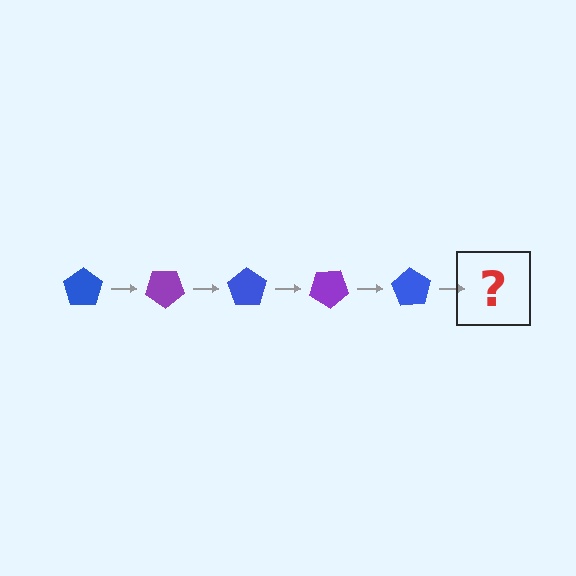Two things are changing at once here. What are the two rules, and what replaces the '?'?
The two rules are that it rotates 35 degrees each step and the color cycles through blue and purple. The '?' should be a purple pentagon, rotated 175 degrees from the start.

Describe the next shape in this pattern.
It should be a purple pentagon, rotated 175 degrees from the start.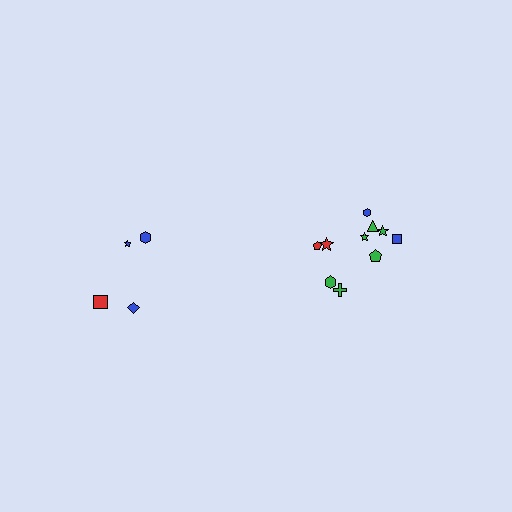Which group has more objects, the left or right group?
The right group.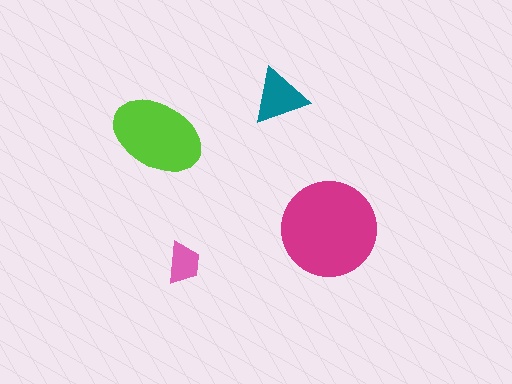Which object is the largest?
The magenta circle.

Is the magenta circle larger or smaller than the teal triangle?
Larger.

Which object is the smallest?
The pink trapezoid.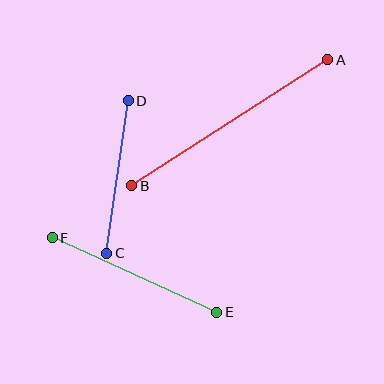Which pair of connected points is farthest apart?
Points A and B are farthest apart.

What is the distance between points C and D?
The distance is approximately 154 pixels.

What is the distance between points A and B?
The distance is approximately 233 pixels.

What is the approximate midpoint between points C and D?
The midpoint is at approximately (117, 177) pixels.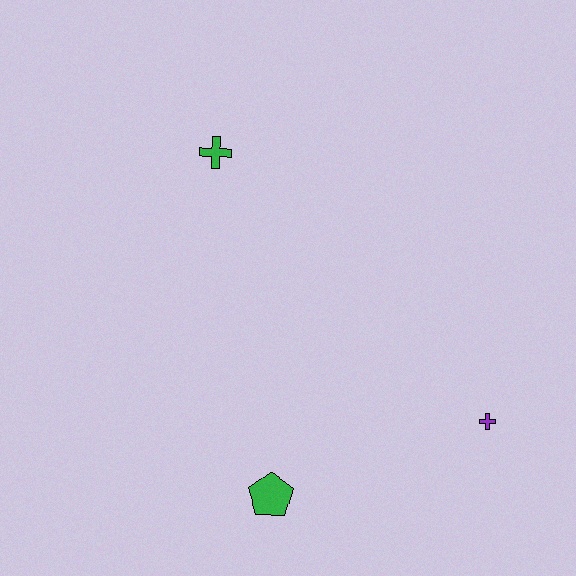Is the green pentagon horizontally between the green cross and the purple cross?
Yes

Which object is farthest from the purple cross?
The green cross is farthest from the purple cross.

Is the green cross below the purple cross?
No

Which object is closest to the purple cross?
The green pentagon is closest to the purple cross.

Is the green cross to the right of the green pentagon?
No